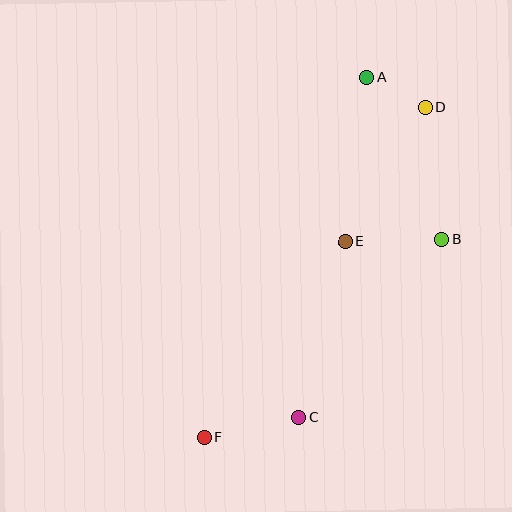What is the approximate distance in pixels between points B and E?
The distance between B and E is approximately 96 pixels.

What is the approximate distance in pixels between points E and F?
The distance between E and F is approximately 241 pixels.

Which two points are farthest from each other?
Points D and F are farthest from each other.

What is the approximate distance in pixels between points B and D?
The distance between B and D is approximately 133 pixels.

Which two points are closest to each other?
Points A and D are closest to each other.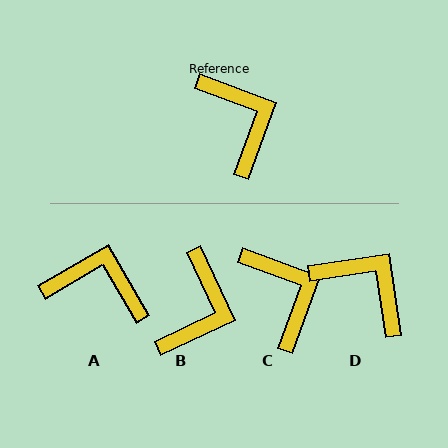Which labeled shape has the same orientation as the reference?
C.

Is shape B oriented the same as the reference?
No, it is off by about 45 degrees.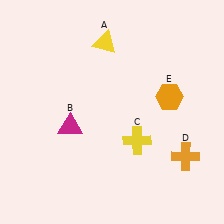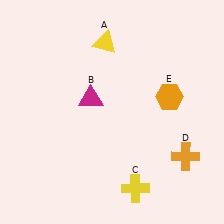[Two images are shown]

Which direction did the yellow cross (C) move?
The yellow cross (C) moved down.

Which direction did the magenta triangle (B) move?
The magenta triangle (B) moved up.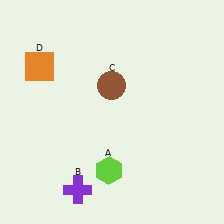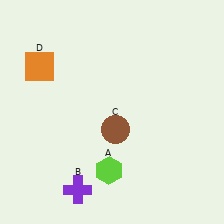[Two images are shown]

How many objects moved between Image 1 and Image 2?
1 object moved between the two images.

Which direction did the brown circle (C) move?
The brown circle (C) moved down.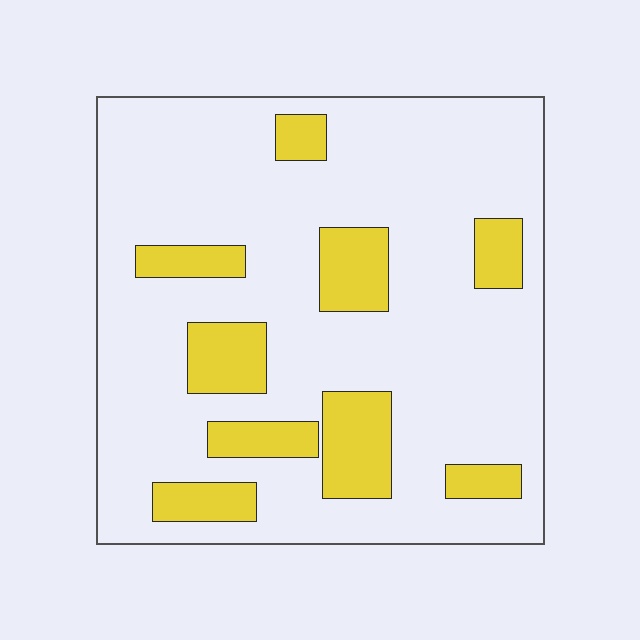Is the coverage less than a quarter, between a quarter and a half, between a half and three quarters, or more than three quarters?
Less than a quarter.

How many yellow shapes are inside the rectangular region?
9.